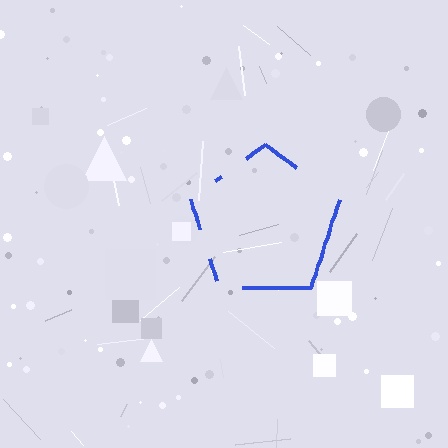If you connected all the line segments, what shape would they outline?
They would outline a pentagon.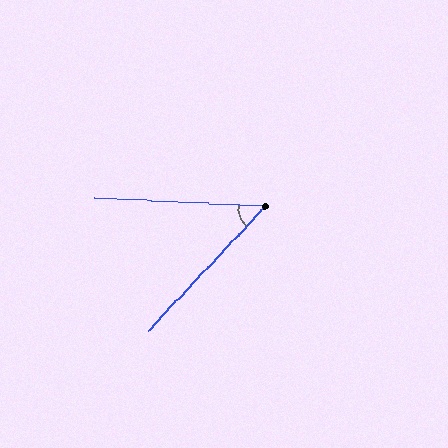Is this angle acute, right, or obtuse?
It is acute.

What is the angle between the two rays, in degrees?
Approximately 50 degrees.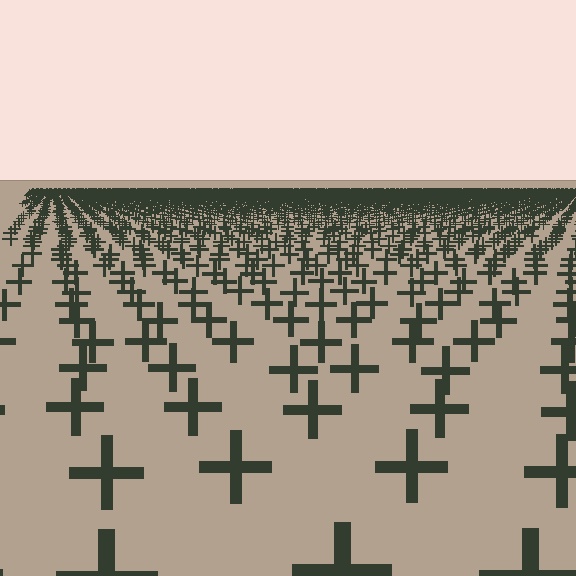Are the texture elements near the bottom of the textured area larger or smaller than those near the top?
Larger. Near the bottom, elements are closer to the viewer and appear at a bigger on-screen size.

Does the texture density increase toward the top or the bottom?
Density increases toward the top.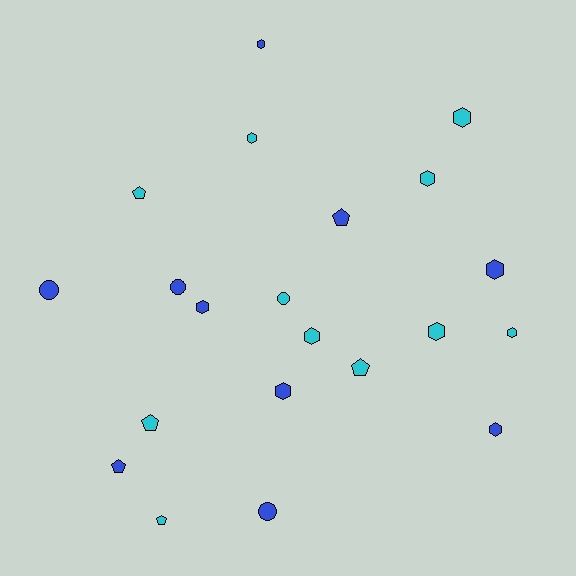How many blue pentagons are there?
There are 2 blue pentagons.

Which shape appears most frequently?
Hexagon, with 11 objects.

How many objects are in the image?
There are 21 objects.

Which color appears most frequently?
Cyan, with 11 objects.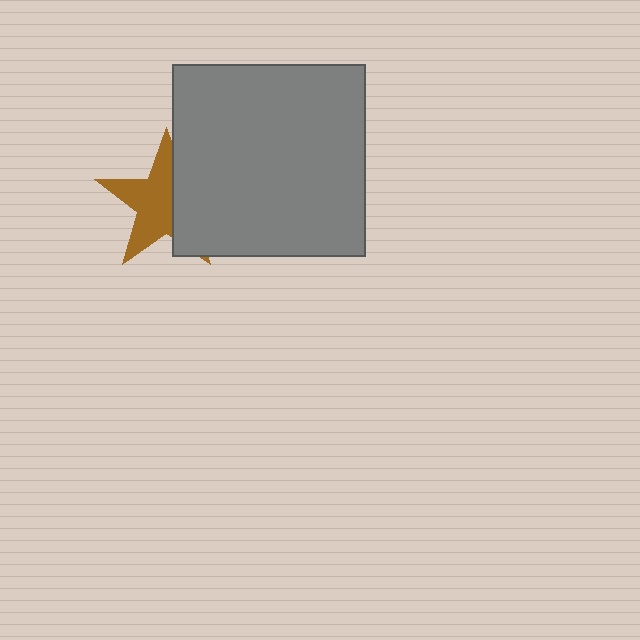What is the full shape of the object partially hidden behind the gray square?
The partially hidden object is a brown star.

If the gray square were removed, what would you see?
You would see the complete brown star.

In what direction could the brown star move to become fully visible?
The brown star could move left. That would shift it out from behind the gray square entirely.